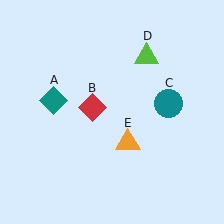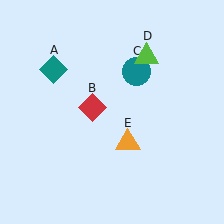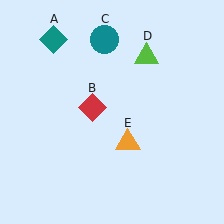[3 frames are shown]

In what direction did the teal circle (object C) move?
The teal circle (object C) moved up and to the left.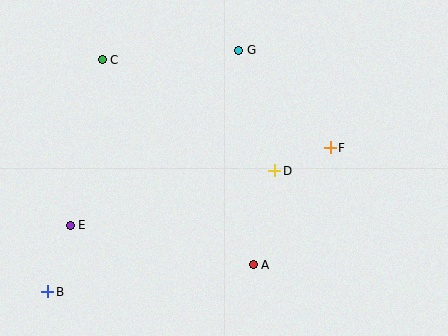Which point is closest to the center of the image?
Point D at (275, 171) is closest to the center.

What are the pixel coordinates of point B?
Point B is at (48, 292).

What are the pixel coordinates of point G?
Point G is at (239, 50).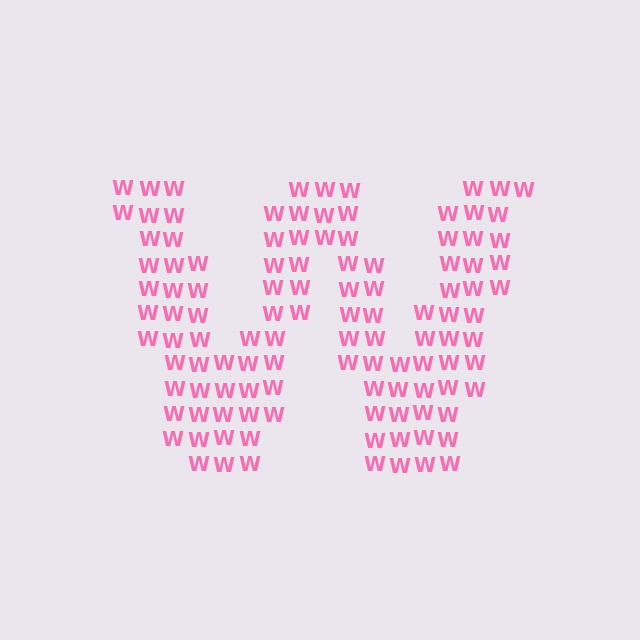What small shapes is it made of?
It is made of small letter W's.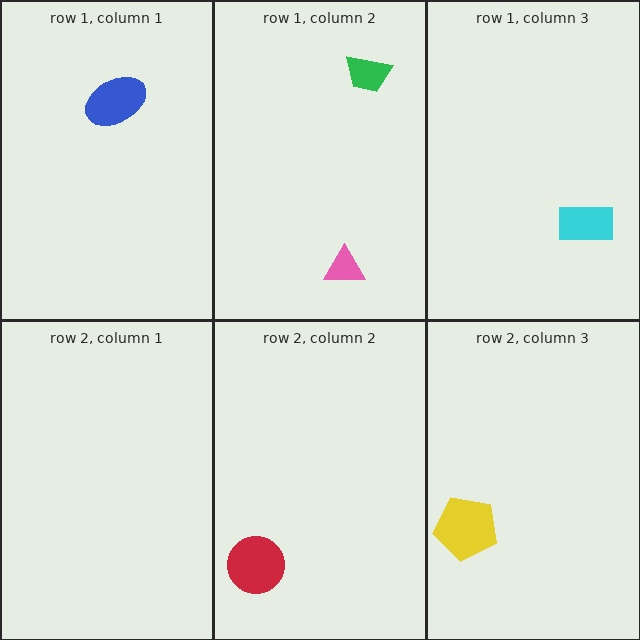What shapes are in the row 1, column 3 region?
The cyan rectangle.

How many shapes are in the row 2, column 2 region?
1.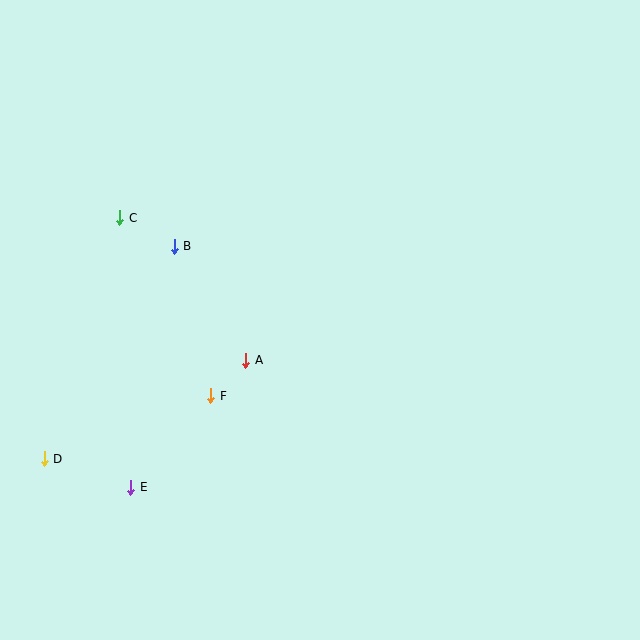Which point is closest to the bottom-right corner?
Point A is closest to the bottom-right corner.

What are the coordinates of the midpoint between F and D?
The midpoint between F and D is at (127, 427).